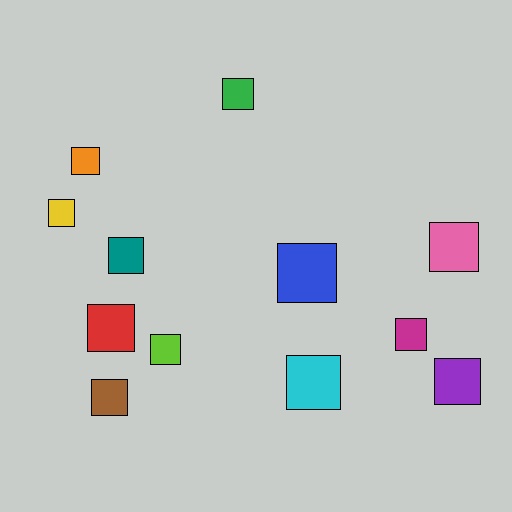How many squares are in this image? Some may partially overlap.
There are 12 squares.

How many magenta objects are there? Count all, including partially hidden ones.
There is 1 magenta object.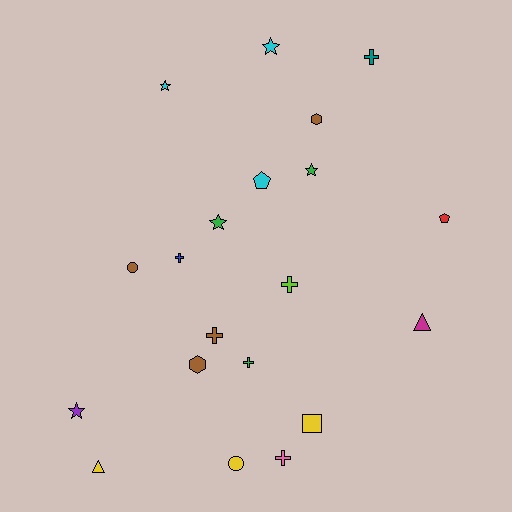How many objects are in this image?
There are 20 objects.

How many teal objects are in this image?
There is 1 teal object.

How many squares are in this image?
There is 1 square.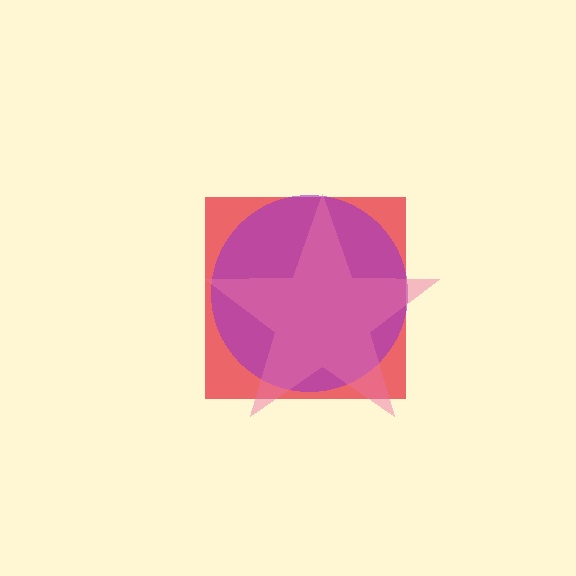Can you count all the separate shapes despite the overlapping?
Yes, there are 3 separate shapes.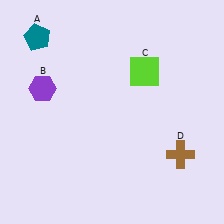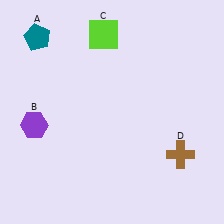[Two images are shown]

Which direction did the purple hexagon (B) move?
The purple hexagon (B) moved down.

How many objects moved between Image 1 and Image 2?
2 objects moved between the two images.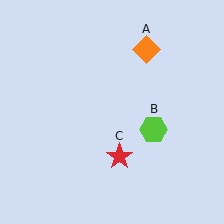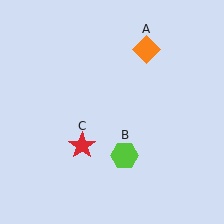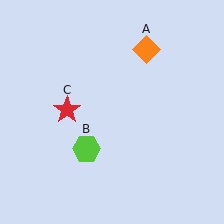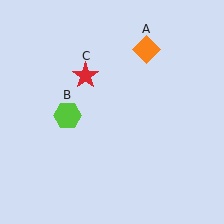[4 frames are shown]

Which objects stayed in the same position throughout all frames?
Orange diamond (object A) remained stationary.